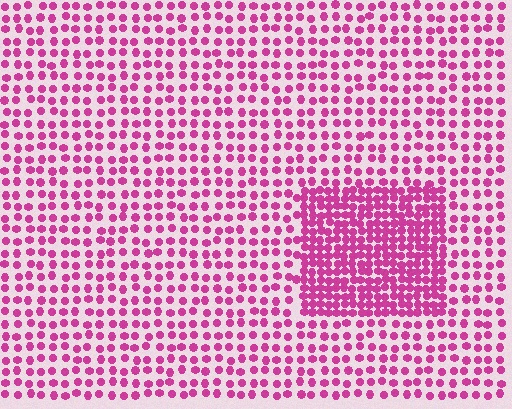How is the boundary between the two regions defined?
The boundary is defined by a change in element density (approximately 2.1x ratio). All elements are the same color, size, and shape.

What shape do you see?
I see a rectangle.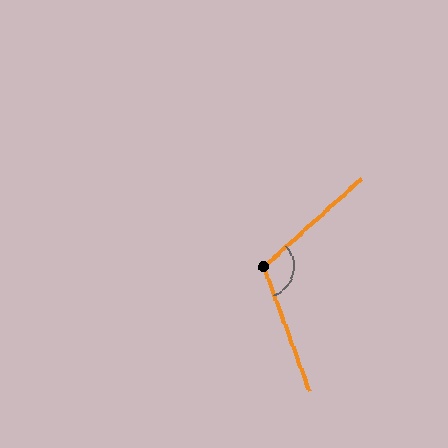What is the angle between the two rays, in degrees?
Approximately 112 degrees.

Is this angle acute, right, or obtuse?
It is obtuse.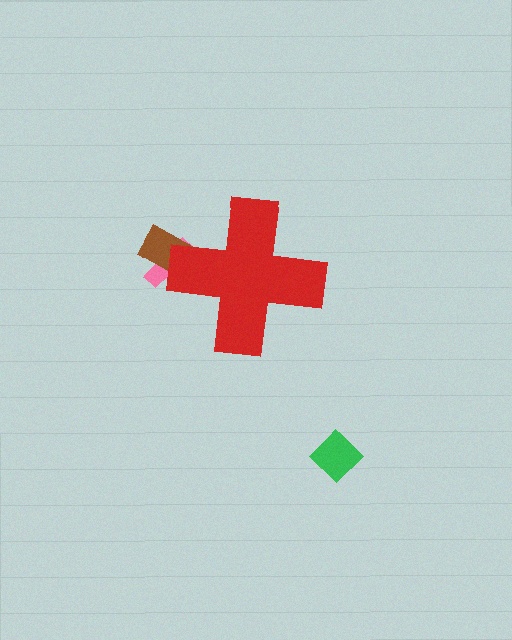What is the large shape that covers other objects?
A red cross.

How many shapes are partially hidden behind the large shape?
2 shapes are partially hidden.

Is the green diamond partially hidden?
No, the green diamond is fully visible.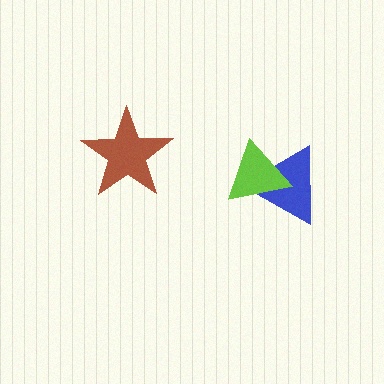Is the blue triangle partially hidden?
Yes, it is partially covered by another shape.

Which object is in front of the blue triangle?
The lime triangle is in front of the blue triangle.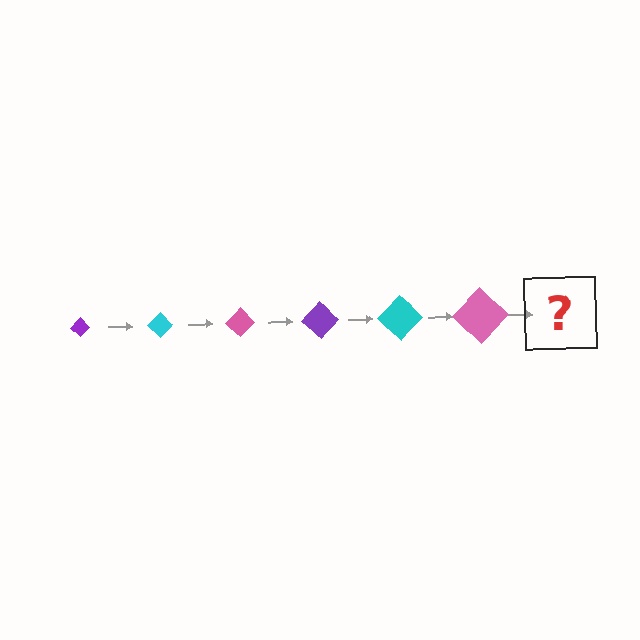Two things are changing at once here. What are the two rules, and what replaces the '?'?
The two rules are that the diamond grows larger each step and the color cycles through purple, cyan, and pink. The '?' should be a purple diamond, larger than the previous one.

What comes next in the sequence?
The next element should be a purple diamond, larger than the previous one.